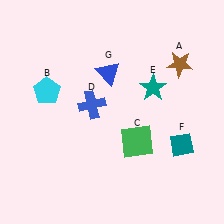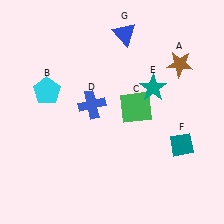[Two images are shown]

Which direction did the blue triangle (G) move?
The blue triangle (G) moved up.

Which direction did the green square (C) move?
The green square (C) moved up.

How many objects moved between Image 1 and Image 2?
2 objects moved between the two images.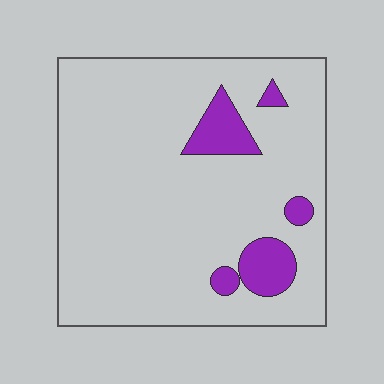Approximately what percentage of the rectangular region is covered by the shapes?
Approximately 10%.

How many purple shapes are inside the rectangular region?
5.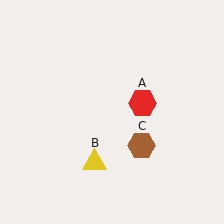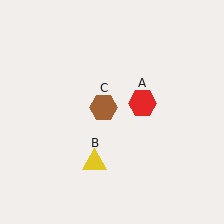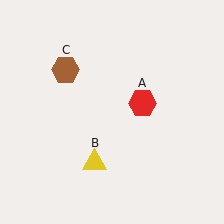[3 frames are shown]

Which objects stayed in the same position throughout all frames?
Red hexagon (object A) and yellow triangle (object B) remained stationary.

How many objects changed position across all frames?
1 object changed position: brown hexagon (object C).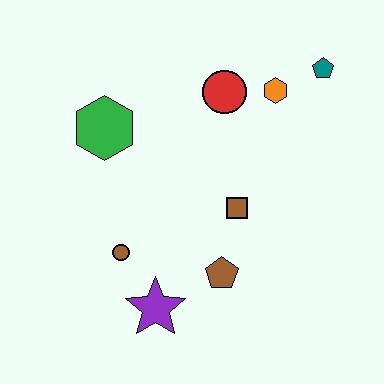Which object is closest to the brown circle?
The purple star is closest to the brown circle.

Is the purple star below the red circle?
Yes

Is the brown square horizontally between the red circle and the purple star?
No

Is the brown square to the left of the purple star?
No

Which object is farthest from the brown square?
The teal pentagon is farthest from the brown square.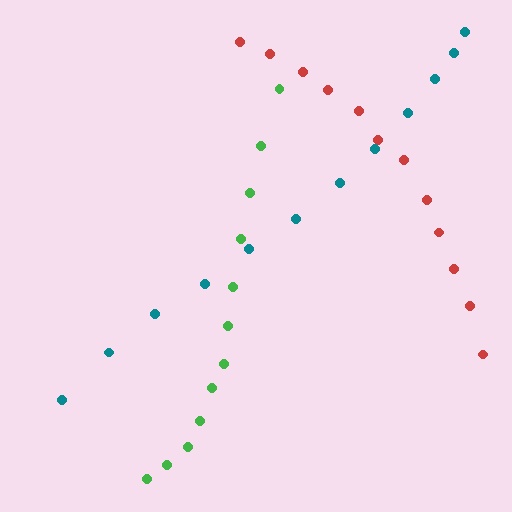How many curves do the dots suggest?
There are 3 distinct paths.